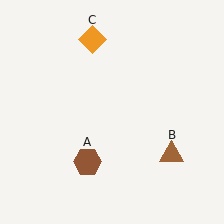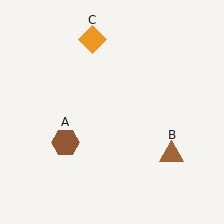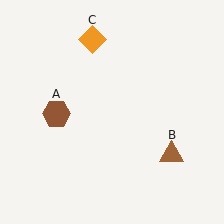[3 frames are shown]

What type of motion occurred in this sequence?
The brown hexagon (object A) rotated clockwise around the center of the scene.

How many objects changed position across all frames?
1 object changed position: brown hexagon (object A).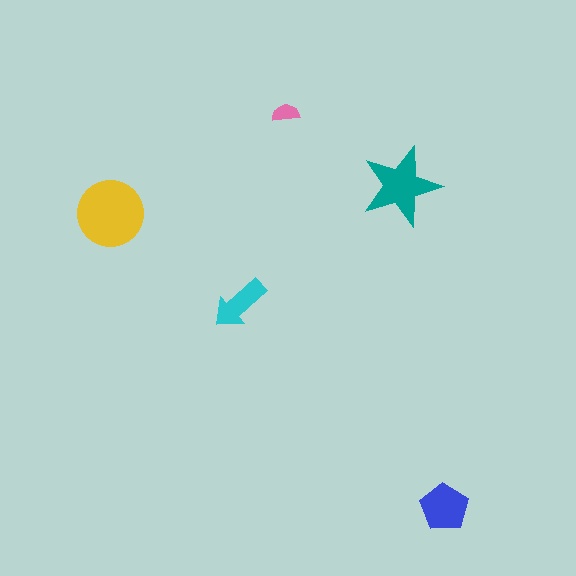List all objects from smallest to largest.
The pink semicircle, the cyan arrow, the blue pentagon, the teal star, the yellow circle.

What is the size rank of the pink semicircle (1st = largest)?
5th.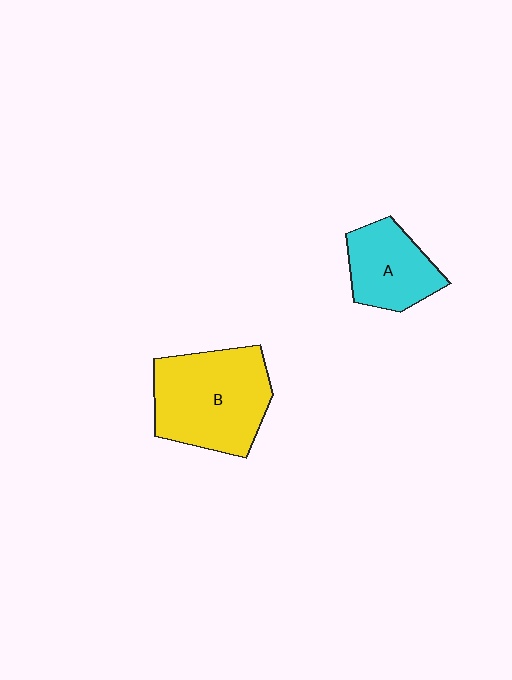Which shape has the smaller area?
Shape A (cyan).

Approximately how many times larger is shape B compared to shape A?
Approximately 1.6 times.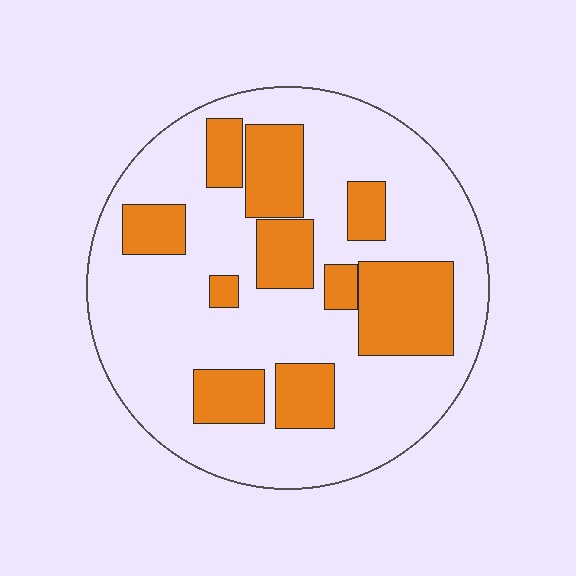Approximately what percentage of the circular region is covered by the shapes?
Approximately 30%.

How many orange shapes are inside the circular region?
10.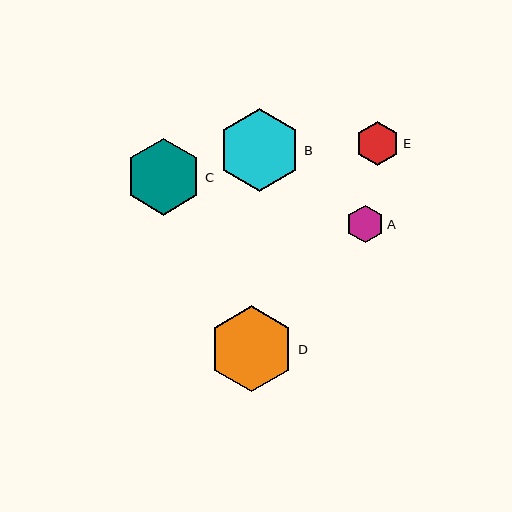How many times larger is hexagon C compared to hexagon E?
Hexagon C is approximately 1.7 times the size of hexagon E.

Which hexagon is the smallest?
Hexagon A is the smallest with a size of approximately 37 pixels.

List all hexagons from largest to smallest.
From largest to smallest: D, B, C, E, A.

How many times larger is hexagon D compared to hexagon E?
Hexagon D is approximately 1.9 times the size of hexagon E.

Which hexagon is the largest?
Hexagon D is the largest with a size of approximately 86 pixels.